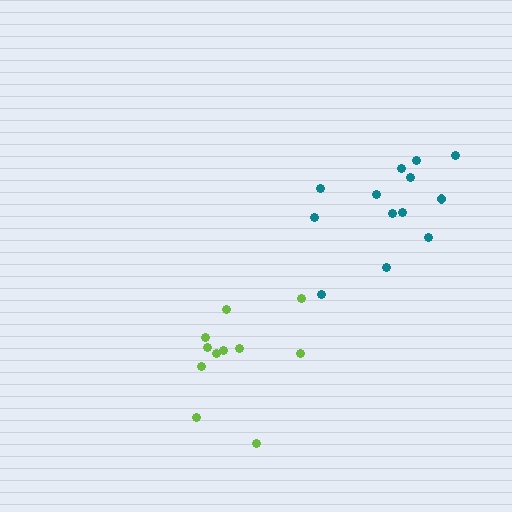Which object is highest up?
The teal cluster is topmost.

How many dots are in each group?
Group 1: 11 dots, Group 2: 13 dots (24 total).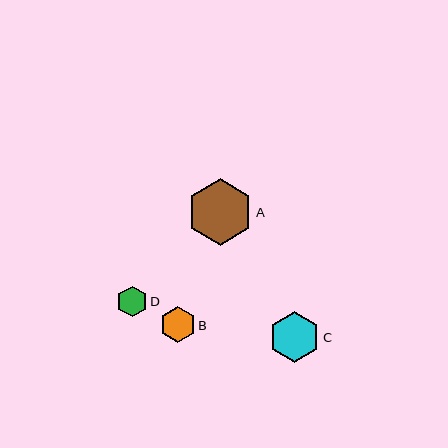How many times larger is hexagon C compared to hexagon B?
Hexagon C is approximately 1.4 times the size of hexagon B.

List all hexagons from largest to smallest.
From largest to smallest: A, C, B, D.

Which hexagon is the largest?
Hexagon A is the largest with a size of approximately 66 pixels.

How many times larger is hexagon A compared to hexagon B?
Hexagon A is approximately 1.9 times the size of hexagon B.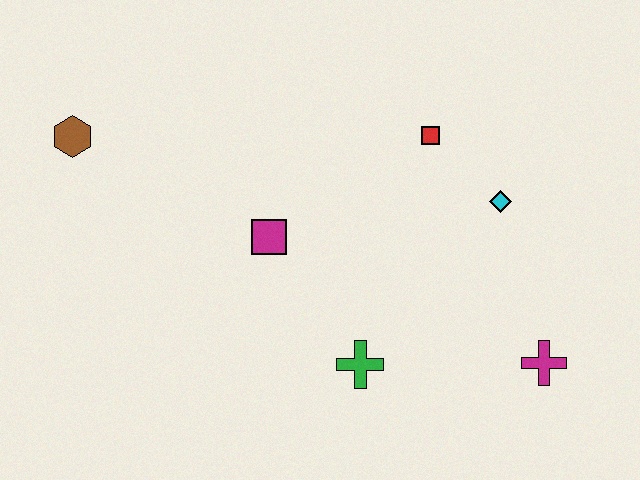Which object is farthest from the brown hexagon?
The magenta cross is farthest from the brown hexagon.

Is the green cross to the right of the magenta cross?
No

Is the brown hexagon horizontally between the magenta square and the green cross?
No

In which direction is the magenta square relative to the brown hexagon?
The magenta square is to the right of the brown hexagon.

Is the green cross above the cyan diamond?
No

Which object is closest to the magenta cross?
The cyan diamond is closest to the magenta cross.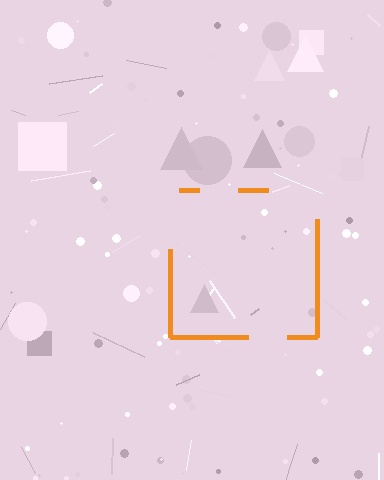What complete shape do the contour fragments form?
The contour fragments form a square.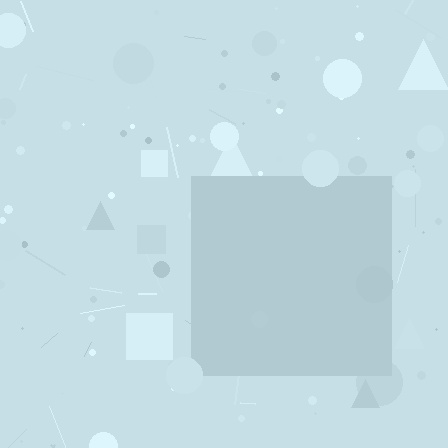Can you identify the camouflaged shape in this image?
The camouflaged shape is a square.